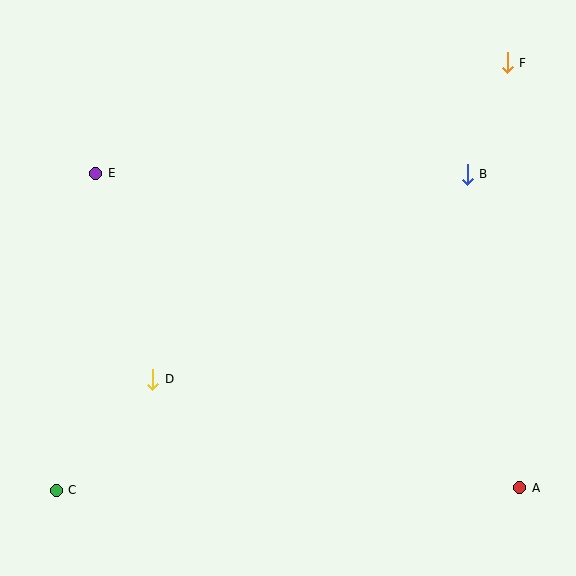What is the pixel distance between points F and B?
The distance between F and B is 118 pixels.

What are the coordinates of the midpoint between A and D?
The midpoint between A and D is at (336, 433).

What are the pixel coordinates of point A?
Point A is at (520, 488).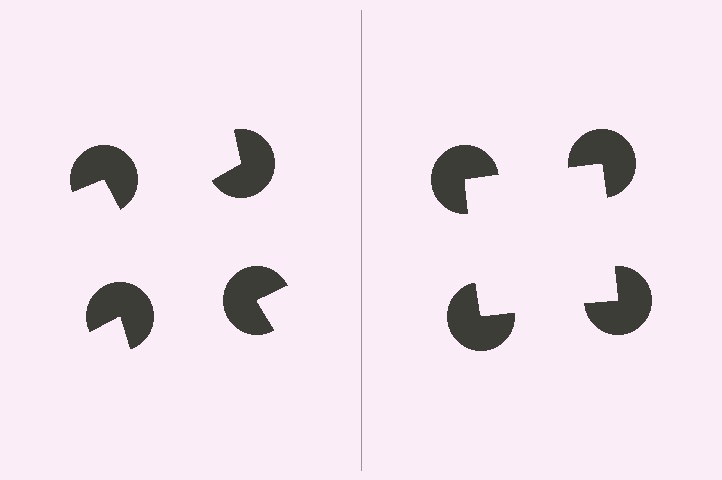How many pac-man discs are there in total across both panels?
8 — 4 on each side.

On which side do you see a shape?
An illusory square appears on the right side. On the left side the wedge cuts are rotated, so no coherent shape forms.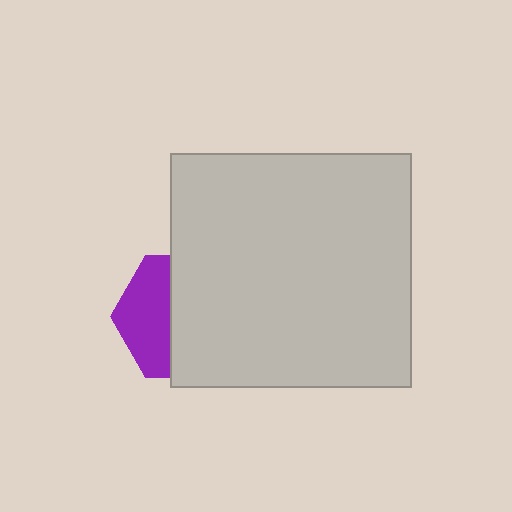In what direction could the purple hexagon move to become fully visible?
The purple hexagon could move left. That would shift it out from behind the light gray rectangle entirely.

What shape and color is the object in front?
The object in front is a light gray rectangle.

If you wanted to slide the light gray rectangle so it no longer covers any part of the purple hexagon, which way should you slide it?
Slide it right — that is the most direct way to separate the two shapes.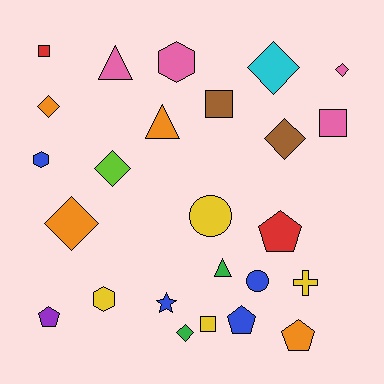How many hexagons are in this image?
There are 3 hexagons.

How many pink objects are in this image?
There are 4 pink objects.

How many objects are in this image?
There are 25 objects.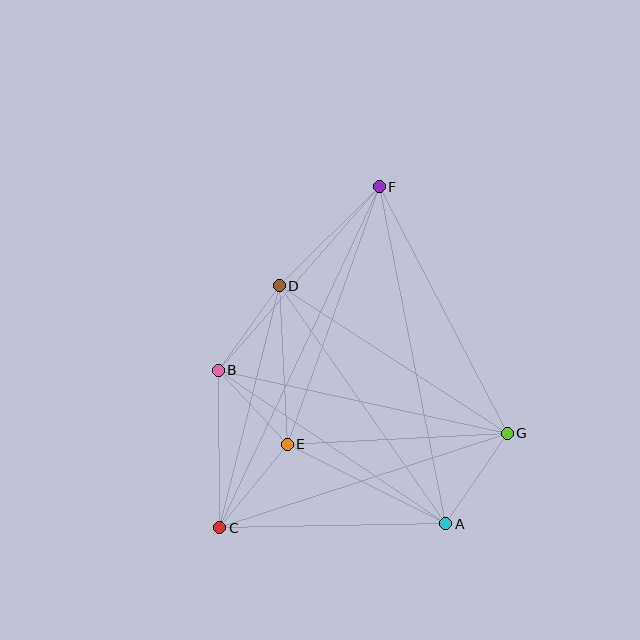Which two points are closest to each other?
Points B and E are closest to each other.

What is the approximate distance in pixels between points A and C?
The distance between A and C is approximately 226 pixels.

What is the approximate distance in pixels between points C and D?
The distance between C and D is approximately 250 pixels.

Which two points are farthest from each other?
Points C and F are farthest from each other.